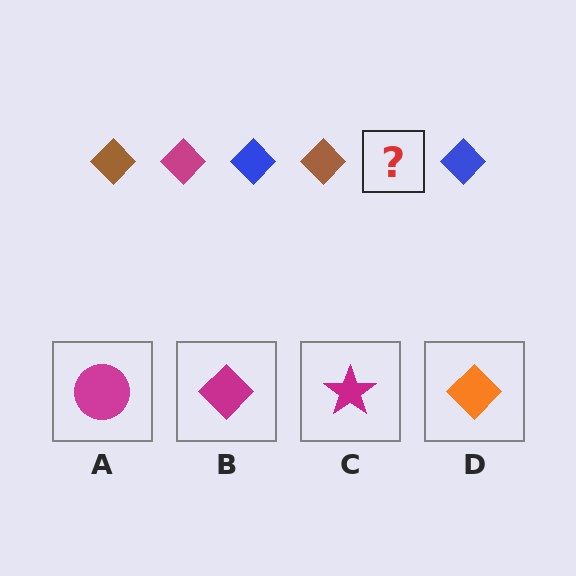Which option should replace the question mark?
Option B.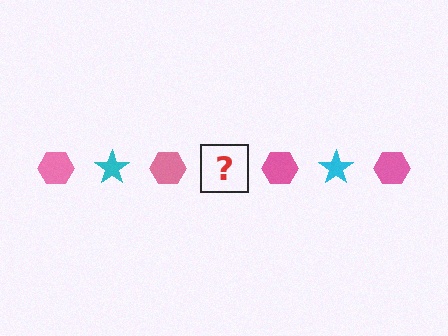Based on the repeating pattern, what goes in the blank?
The blank should be a cyan star.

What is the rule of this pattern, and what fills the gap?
The rule is that the pattern alternates between pink hexagon and cyan star. The gap should be filled with a cyan star.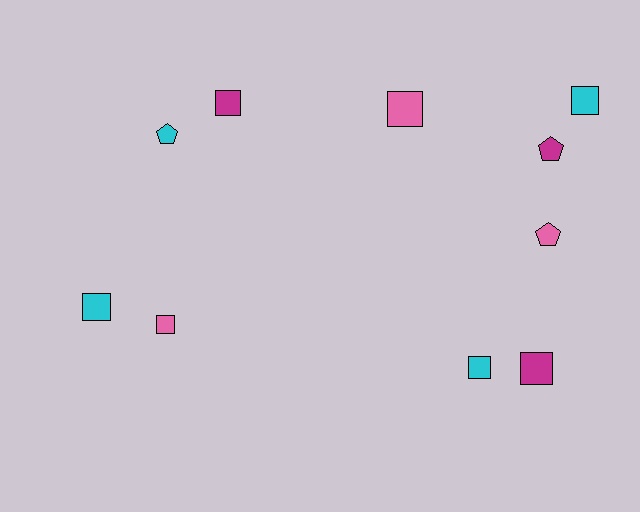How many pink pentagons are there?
There is 1 pink pentagon.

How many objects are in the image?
There are 10 objects.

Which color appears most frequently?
Cyan, with 4 objects.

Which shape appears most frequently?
Square, with 7 objects.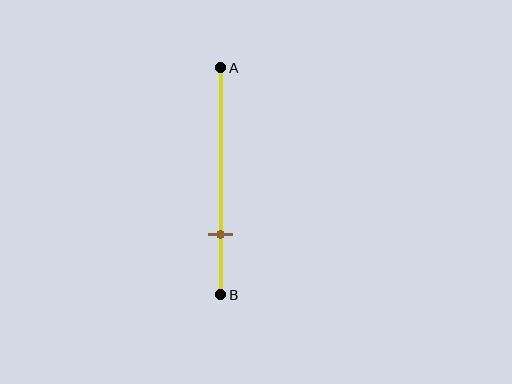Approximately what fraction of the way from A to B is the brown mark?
The brown mark is approximately 75% of the way from A to B.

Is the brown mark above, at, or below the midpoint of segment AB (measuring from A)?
The brown mark is below the midpoint of segment AB.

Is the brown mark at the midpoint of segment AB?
No, the mark is at about 75% from A, not at the 50% midpoint.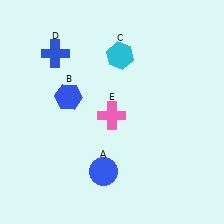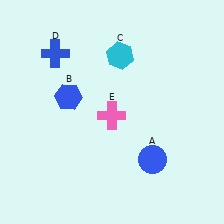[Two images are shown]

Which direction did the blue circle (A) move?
The blue circle (A) moved right.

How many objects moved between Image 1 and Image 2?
1 object moved between the two images.